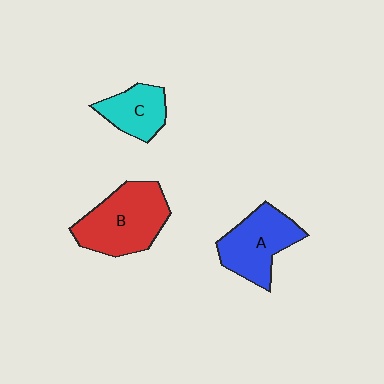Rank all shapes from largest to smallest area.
From largest to smallest: B (red), A (blue), C (cyan).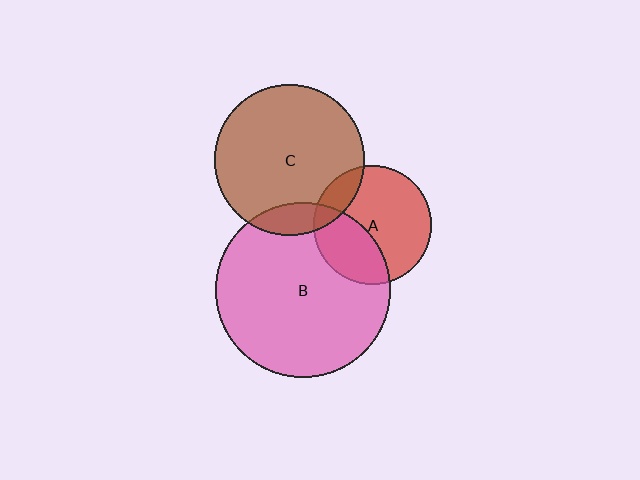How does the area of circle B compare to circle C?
Approximately 1.4 times.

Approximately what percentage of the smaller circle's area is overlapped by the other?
Approximately 10%.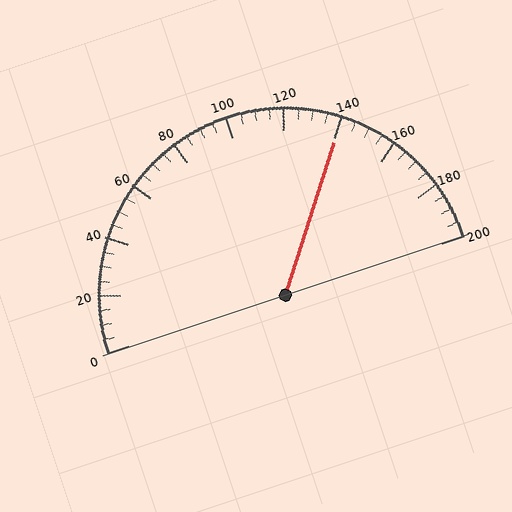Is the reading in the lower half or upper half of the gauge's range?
The reading is in the upper half of the range (0 to 200).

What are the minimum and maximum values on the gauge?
The gauge ranges from 0 to 200.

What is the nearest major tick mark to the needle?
The nearest major tick mark is 140.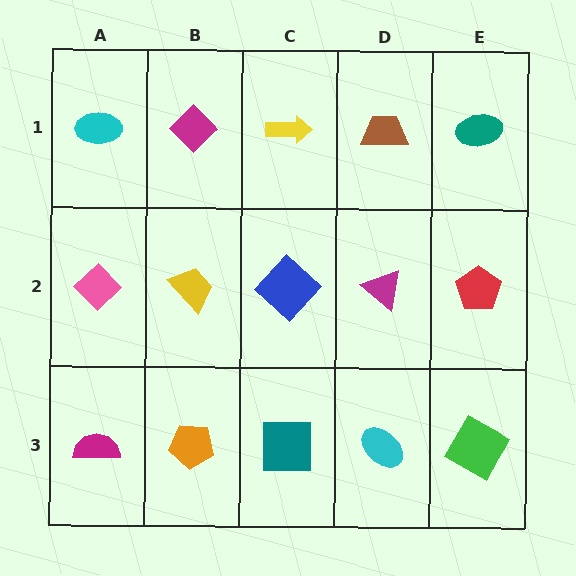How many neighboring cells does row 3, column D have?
3.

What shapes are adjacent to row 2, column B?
A magenta diamond (row 1, column B), an orange pentagon (row 3, column B), a pink diamond (row 2, column A), a blue diamond (row 2, column C).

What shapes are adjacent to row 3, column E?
A red pentagon (row 2, column E), a cyan ellipse (row 3, column D).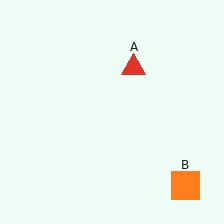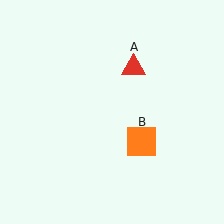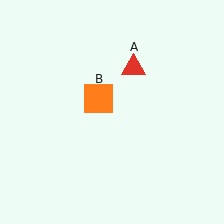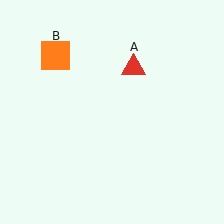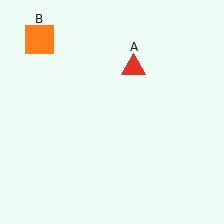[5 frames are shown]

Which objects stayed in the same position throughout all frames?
Red triangle (object A) remained stationary.